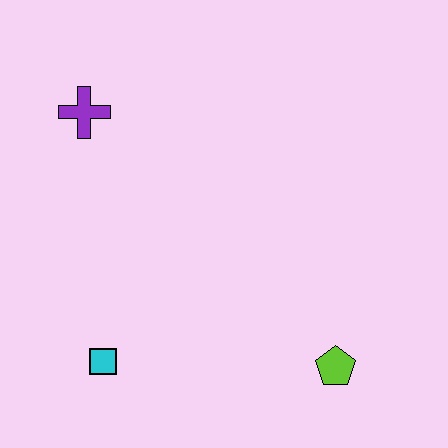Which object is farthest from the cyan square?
The purple cross is farthest from the cyan square.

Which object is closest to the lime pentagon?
The cyan square is closest to the lime pentagon.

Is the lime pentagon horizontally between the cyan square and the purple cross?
No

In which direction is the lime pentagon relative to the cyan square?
The lime pentagon is to the right of the cyan square.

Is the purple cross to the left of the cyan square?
Yes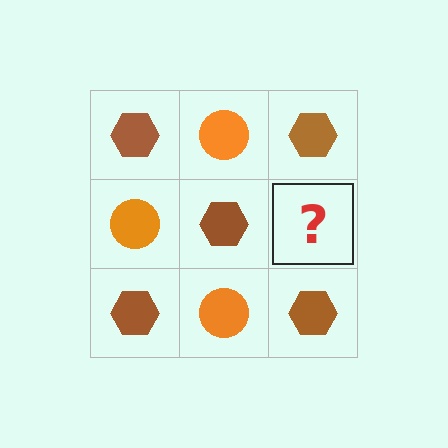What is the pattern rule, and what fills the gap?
The rule is that it alternates brown hexagon and orange circle in a checkerboard pattern. The gap should be filled with an orange circle.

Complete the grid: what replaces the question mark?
The question mark should be replaced with an orange circle.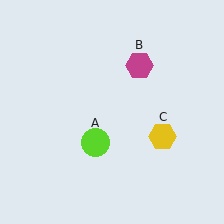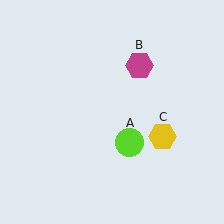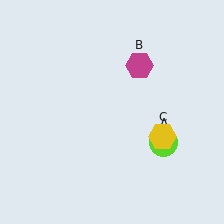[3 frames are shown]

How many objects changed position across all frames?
1 object changed position: lime circle (object A).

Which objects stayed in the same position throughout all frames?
Magenta hexagon (object B) and yellow hexagon (object C) remained stationary.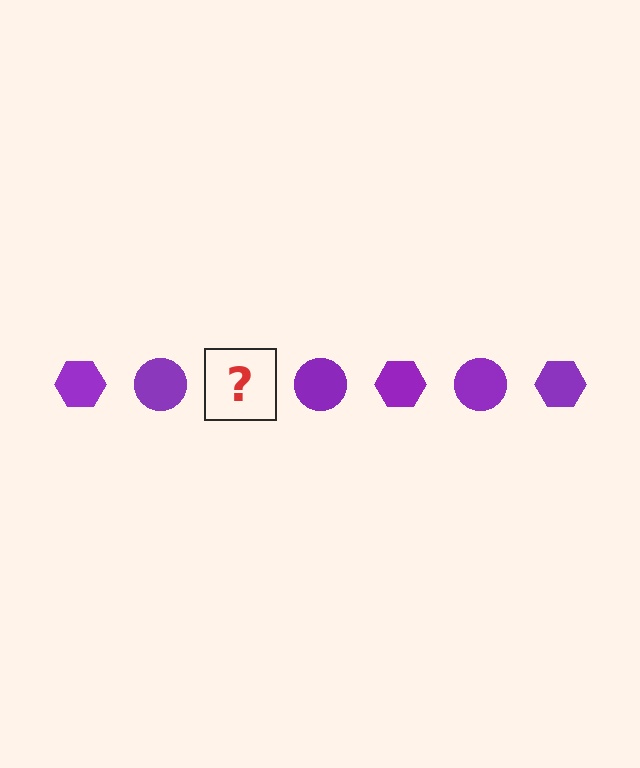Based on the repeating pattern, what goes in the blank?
The blank should be a purple hexagon.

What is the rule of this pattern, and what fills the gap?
The rule is that the pattern cycles through hexagon, circle shapes in purple. The gap should be filled with a purple hexagon.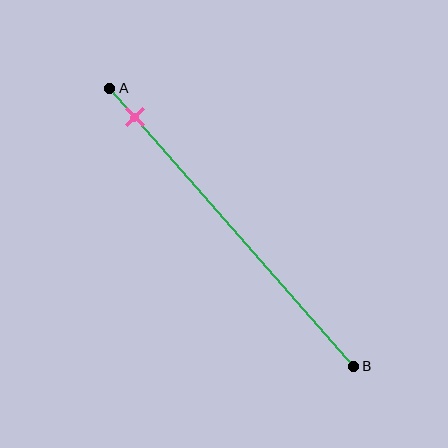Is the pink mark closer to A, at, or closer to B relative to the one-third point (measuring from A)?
The pink mark is closer to point A than the one-third point of segment AB.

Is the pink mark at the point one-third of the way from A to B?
No, the mark is at about 10% from A, not at the 33% one-third point.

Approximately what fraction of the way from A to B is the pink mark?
The pink mark is approximately 10% of the way from A to B.